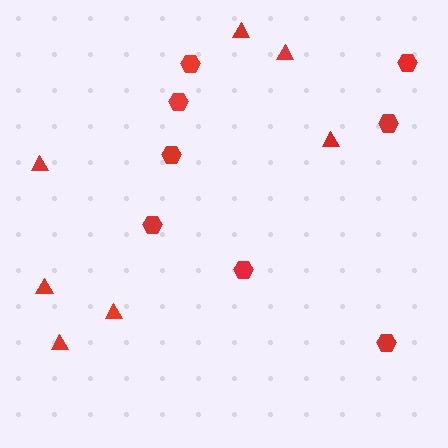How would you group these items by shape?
There are 2 groups: one group of hexagons (8) and one group of triangles (7).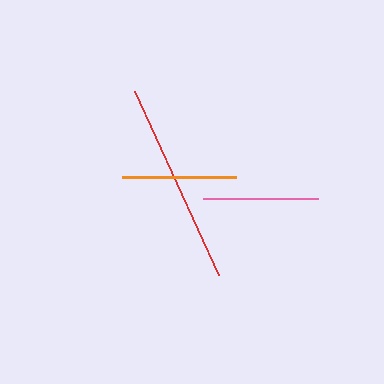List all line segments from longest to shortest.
From longest to shortest: red, pink, orange.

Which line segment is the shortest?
The orange line is the shortest at approximately 113 pixels.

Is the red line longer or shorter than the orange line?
The red line is longer than the orange line.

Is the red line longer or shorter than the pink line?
The red line is longer than the pink line.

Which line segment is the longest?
The red line is the longest at approximately 202 pixels.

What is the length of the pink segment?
The pink segment is approximately 115 pixels long.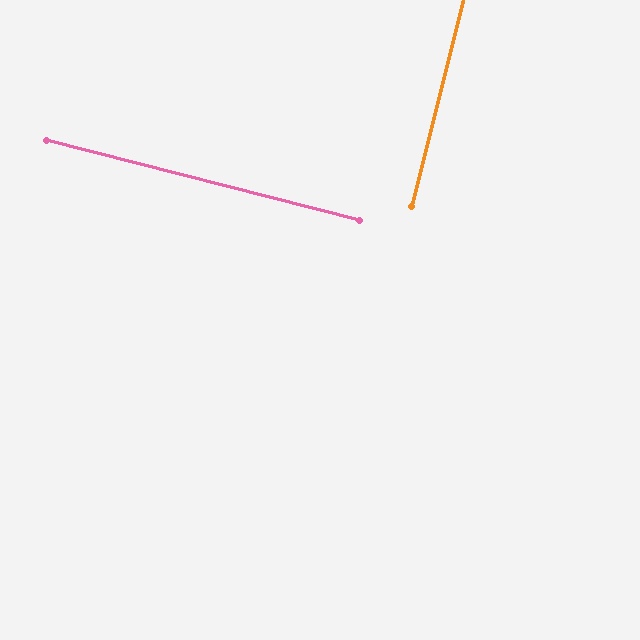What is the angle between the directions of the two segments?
Approximately 90 degrees.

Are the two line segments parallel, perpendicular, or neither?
Perpendicular — they meet at approximately 90°.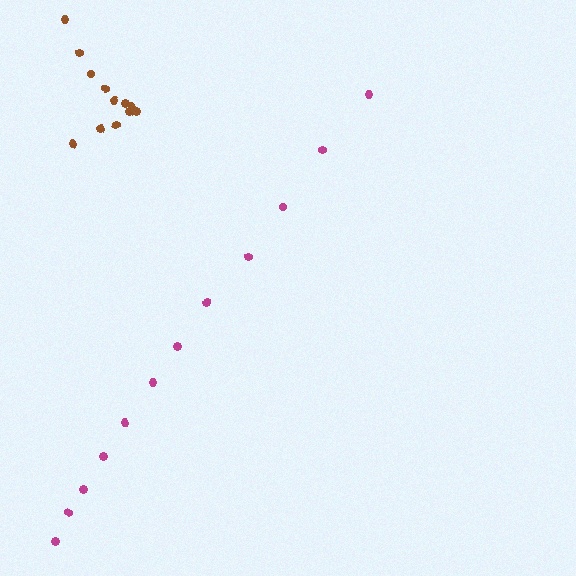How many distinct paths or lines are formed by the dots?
There are 2 distinct paths.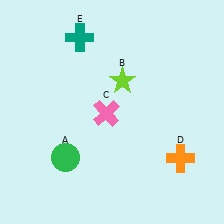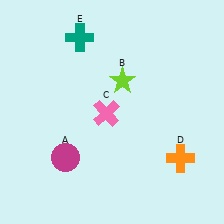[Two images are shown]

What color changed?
The circle (A) changed from green in Image 1 to magenta in Image 2.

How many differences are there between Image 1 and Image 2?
There is 1 difference between the two images.